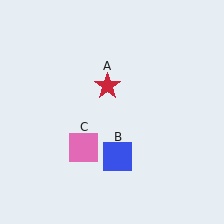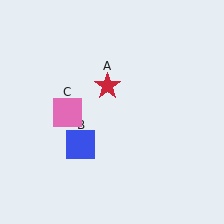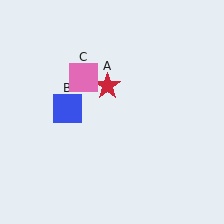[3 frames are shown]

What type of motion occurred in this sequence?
The blue square (object B), pink square (object C) rotated clockwise around the center of the scene.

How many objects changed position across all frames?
2 objects changed position: blue square (object B), pink square (object C).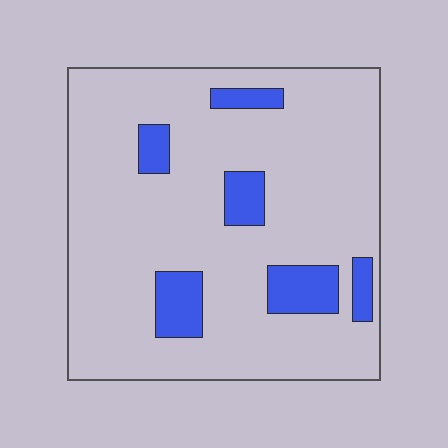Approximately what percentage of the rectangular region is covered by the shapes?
Approximately 15%.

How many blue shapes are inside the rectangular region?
6.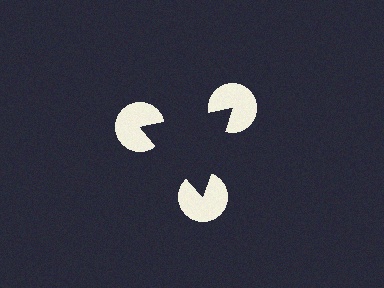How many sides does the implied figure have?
3 sides.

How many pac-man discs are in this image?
There are 3 — one at each vertex of the illusory triangle.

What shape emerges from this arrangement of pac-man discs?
An illusory triangle — its edges are inferred from the aligned wedge cuts in the pac-man discs, not physically drawn.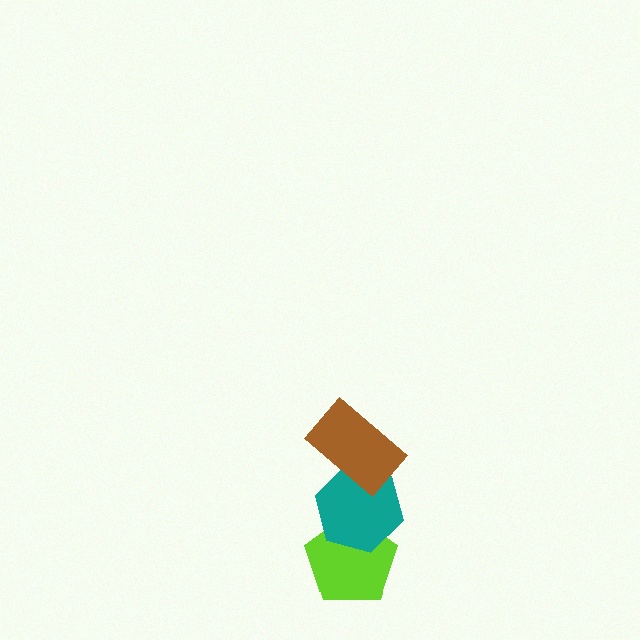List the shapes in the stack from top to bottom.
From top to bottom: the brown rectangle, the teal hexagon, the lime pentagon.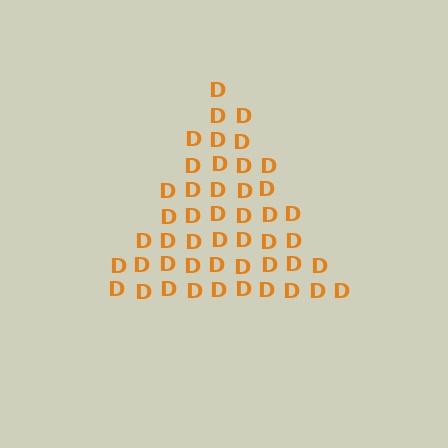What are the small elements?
The small elements are letter D's.